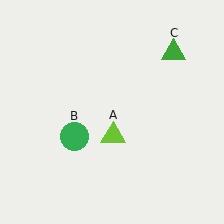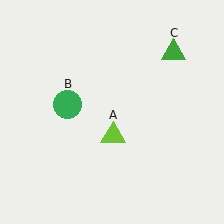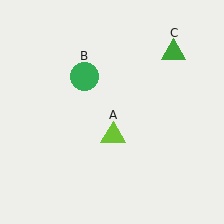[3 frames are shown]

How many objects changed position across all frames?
1 object changed position: green circle (object B).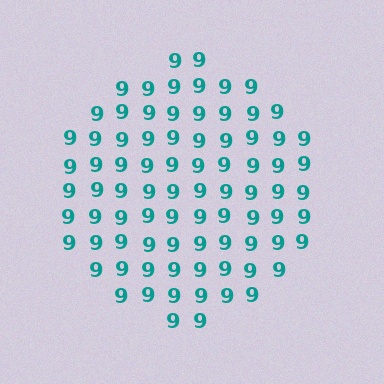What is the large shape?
The large shape is a circle.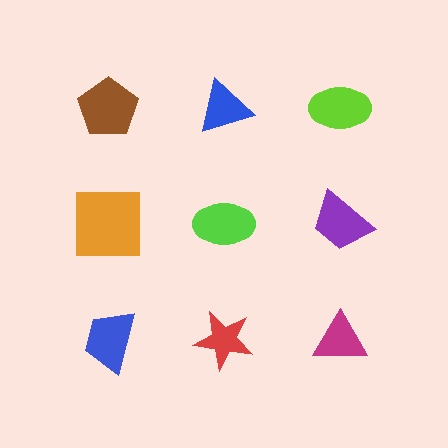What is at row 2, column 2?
A lime ellipse.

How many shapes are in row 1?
3 shapes.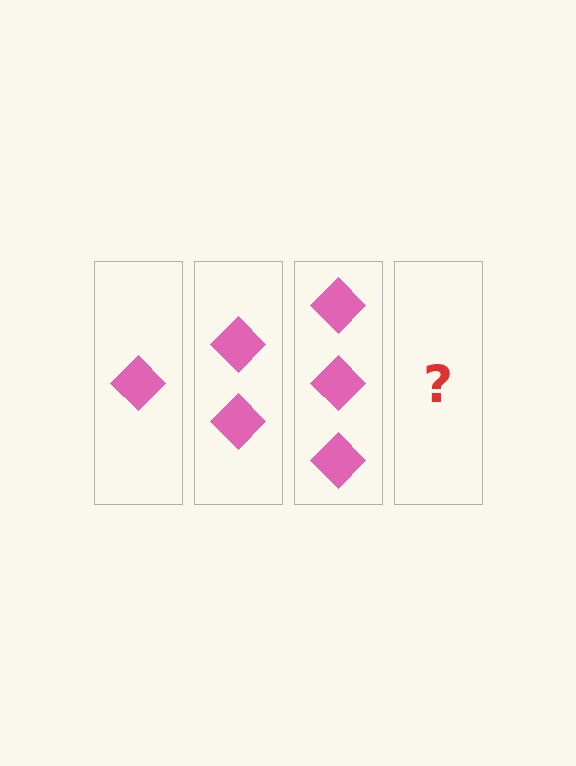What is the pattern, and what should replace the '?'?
The pattern is that each step adds one more diamond. The '?' should be 4 diamonds.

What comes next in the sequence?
The next element should be 4 diamonds.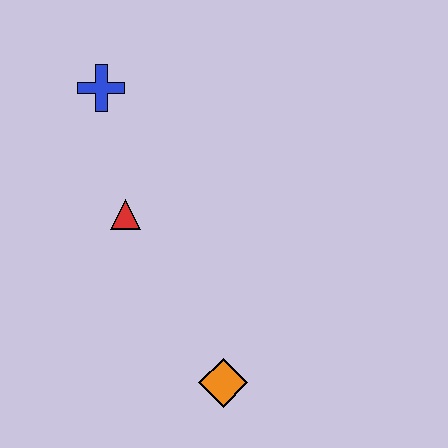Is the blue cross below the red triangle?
No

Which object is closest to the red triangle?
The blue cross is closest to the red triangle.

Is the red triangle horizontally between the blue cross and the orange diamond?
Yes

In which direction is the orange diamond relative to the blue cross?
The orange diamond is below the blue cross.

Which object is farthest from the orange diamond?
The blue cross is farthest from the orange diamond.